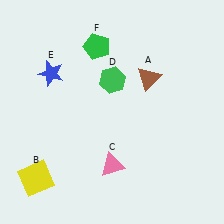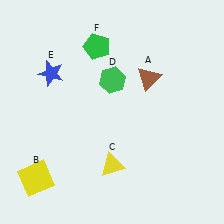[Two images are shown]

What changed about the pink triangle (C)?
In Image 1, C is pink. In Image 2, it changed to yellow.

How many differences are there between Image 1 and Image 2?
There is 1 difference between the two images.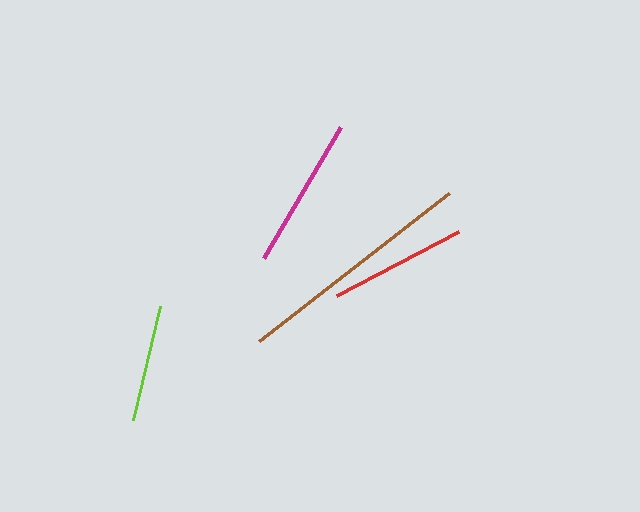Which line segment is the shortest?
The lime line is the shortest at approximately 118 pixels.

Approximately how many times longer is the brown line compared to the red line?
The brown line is approximately 1.8 times the length of the red line.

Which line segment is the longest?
The brown line is the longest at approximately 242 pixels.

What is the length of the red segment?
The red segment is approximately 137 pixels long.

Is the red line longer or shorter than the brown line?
The brown line is longer than the red line.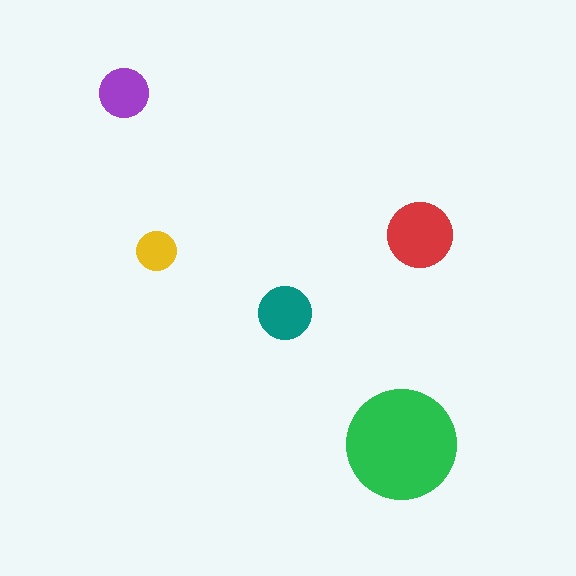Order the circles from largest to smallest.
the green one, the red one, the teal one, the purple one, the yellow one.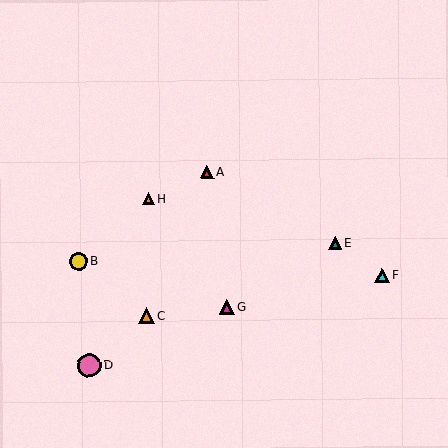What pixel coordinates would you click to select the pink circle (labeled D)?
Click at (89, 365) to select the pink circle D.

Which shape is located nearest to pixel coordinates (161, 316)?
The orange triangle (labeled C) at (146, 315) is nearest to that location.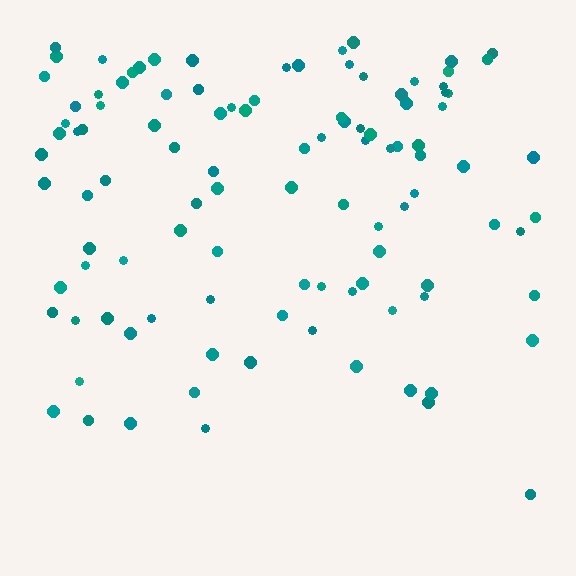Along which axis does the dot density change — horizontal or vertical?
Vertical.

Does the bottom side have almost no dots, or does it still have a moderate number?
Still a moderate number, just noticeably fewer than the top.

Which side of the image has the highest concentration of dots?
The top.